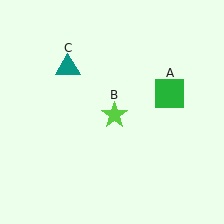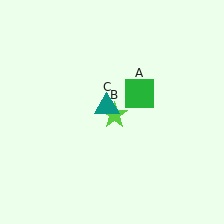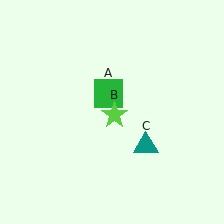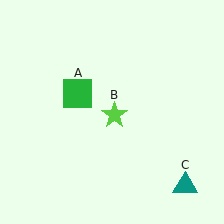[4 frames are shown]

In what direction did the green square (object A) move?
The green square (object A) moved left.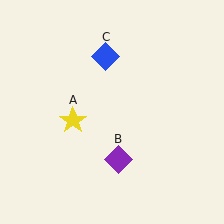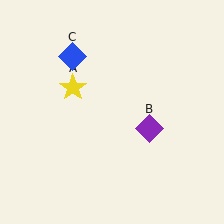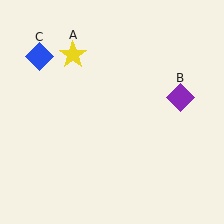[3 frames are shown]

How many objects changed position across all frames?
3 objects changed position: yellow star (object A), purple diamond (object B), blue diamond (object C).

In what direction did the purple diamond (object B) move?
The purple diamond (object B) moved up and to the right.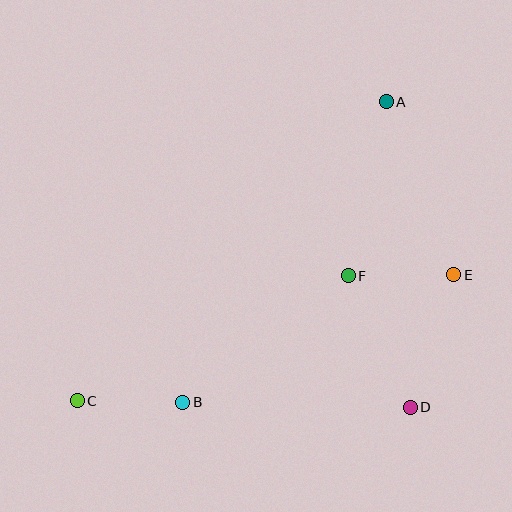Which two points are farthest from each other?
Points A and C are farthest from each other.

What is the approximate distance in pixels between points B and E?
The distance between B and E is approximately 300 pixels.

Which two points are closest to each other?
Points B and C are closest to each other.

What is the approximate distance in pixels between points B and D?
The distance between B and D is approximately 227 pixels.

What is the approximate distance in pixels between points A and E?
The distance between A and E is approximately 186 pixels.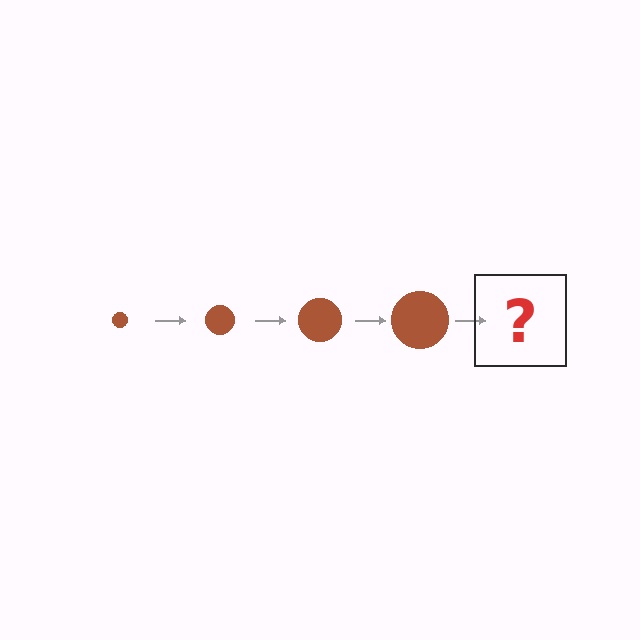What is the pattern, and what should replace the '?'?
The pattern is that the circle gets progressively larger each step. The '?' should be a brown circle, larger than the previous one.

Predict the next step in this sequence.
The next step is a brown circle, larger than the previous one.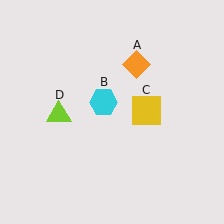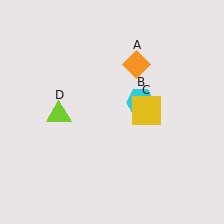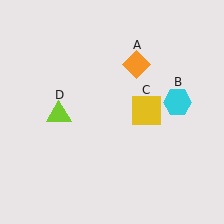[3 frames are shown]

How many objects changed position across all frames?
1 object changed position: cyan hexagon (object B).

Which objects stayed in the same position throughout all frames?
Orange diamond (object A) and yellow square (object C) and lime triangle (object D) remained stationary.